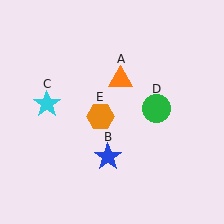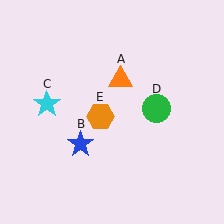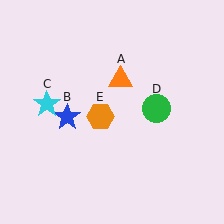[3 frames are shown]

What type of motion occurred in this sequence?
The blue star (object B) rotated clockwise around the center of the scene.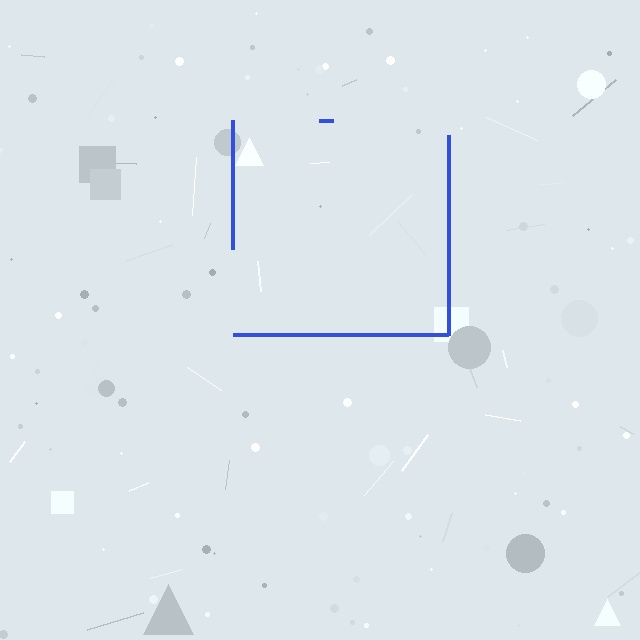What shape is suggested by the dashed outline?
The dashed outline suggests a square.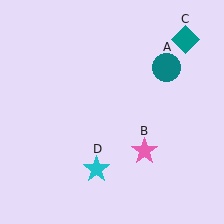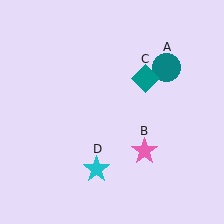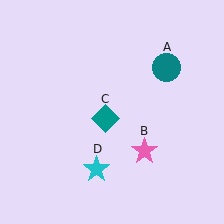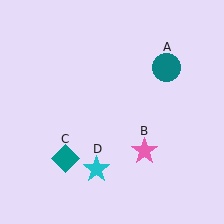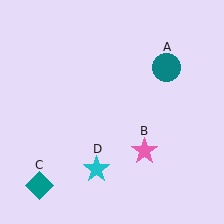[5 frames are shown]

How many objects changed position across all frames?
1 object changed position: teal diamond (object C).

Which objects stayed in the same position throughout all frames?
Teal circle (object A) and pink star (object B) and cyan star (object D) remained stationary.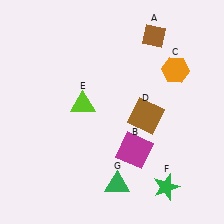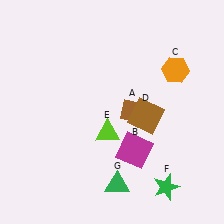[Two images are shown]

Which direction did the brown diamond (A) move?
The brown diamond (A) moved down.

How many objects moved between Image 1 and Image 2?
2 objects moved between the two images.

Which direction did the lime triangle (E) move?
The lime triangle (E) moved down.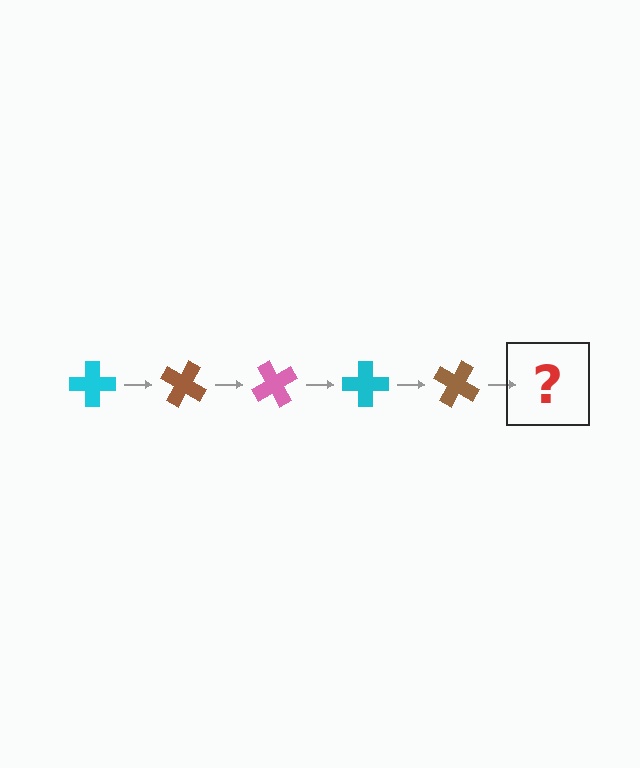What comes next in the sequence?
The next element should be a pink cross, rotated 150 degrees from the start.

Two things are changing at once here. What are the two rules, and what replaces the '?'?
The two rules are that it rotates 30 degrees each step and the color cycles through cyan, brown, and pink. The '?' should be a pink cross, rotated 150 degrees from the start.